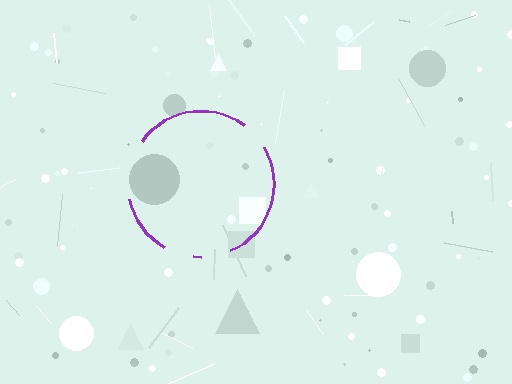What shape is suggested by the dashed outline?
The dashed outline suggests a circle.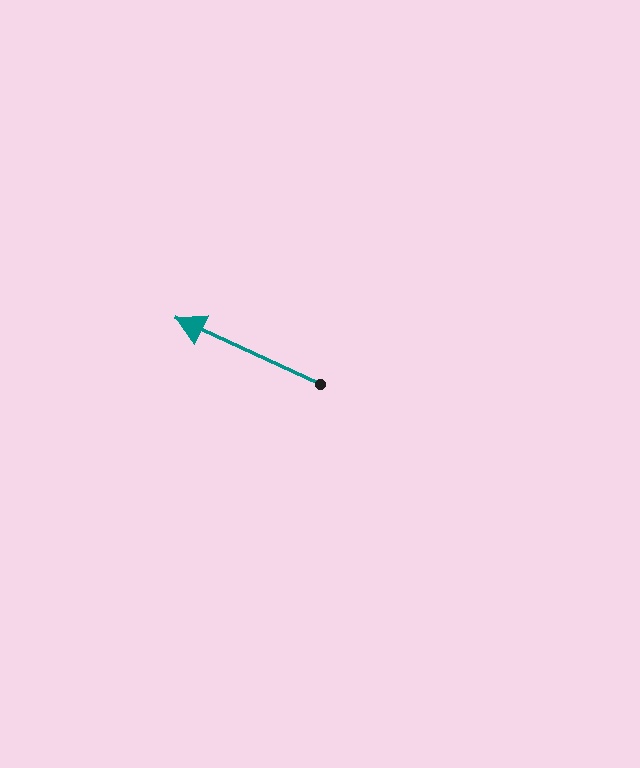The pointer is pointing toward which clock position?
Roughly 10 o'clock.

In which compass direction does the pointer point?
Northwest.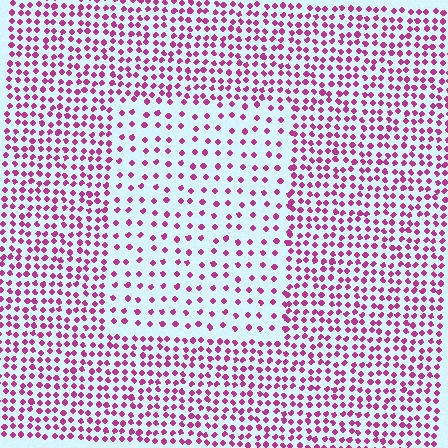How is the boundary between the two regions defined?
The boundary is defined by a change in element density (approximately 2.1x ratio). All elements are the same color, size, and shape.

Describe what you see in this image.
The image contains small magenta elements arranged at two different densities. A rectangle-shaped region is visible where the elements are less densely packed than the surrounding area.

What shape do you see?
I see a rectangle.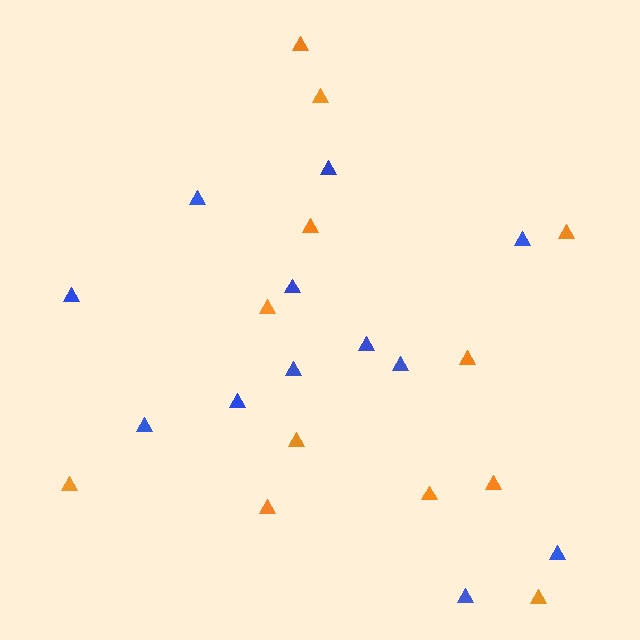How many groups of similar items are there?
There are 2 groups: one group of blue triangles (12) and one group of orange triangles (12).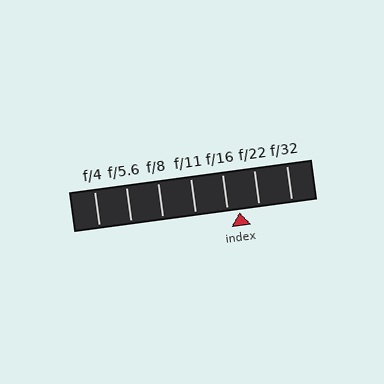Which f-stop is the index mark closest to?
The index mark is closest to f/16.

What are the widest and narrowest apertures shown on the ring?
The widest aperture shown is f/4 and the narrowest is f/32.